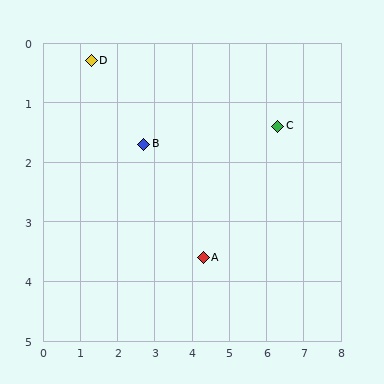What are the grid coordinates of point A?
Point A is at approximately (4.3, 3.6).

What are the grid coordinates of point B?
Point B is at approximately (2.7, 1.7).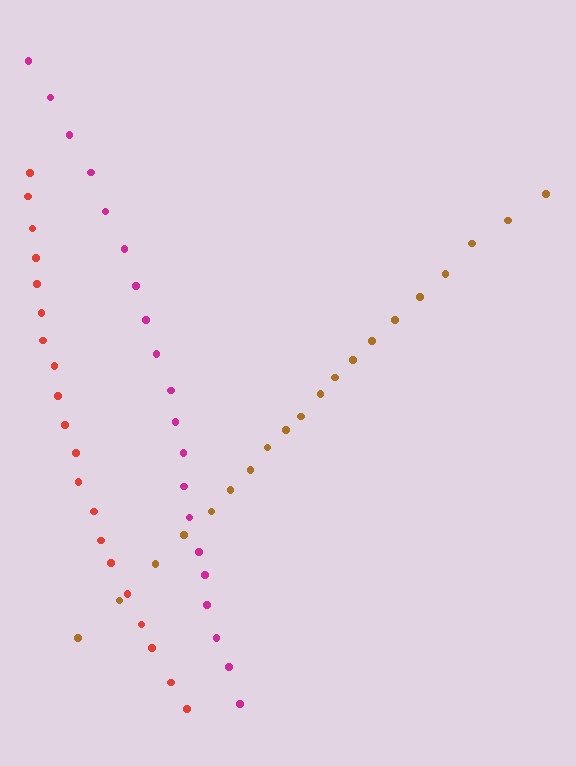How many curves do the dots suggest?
There are 3 distinct paths.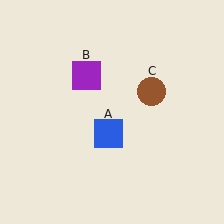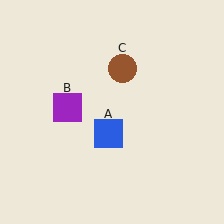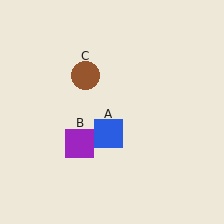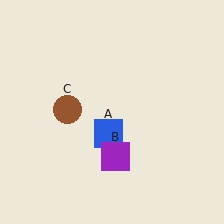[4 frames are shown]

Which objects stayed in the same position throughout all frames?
Blue square (object A) remained stationary.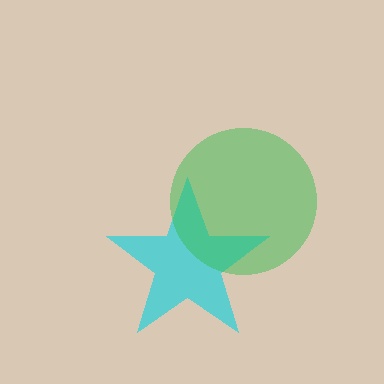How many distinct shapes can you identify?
There are 2 distinct shapes: a cyan star, a green circle.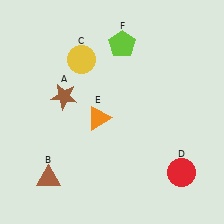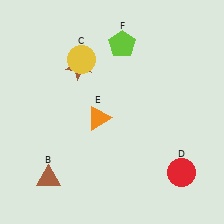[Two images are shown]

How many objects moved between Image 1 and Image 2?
1 object moved between the two images.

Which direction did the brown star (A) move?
The brown star (A) moved up.